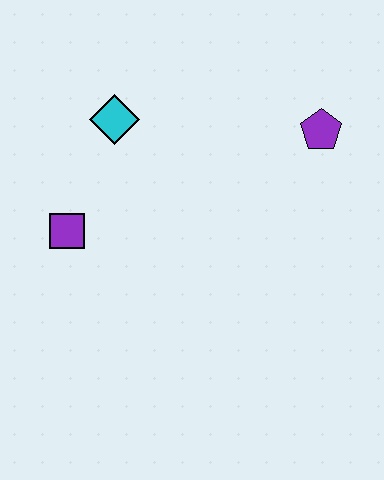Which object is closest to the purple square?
The cyan diamond is closest to the purple square.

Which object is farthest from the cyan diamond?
The purple pentagon is farthest from the cyan diamond.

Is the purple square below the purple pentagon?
Yes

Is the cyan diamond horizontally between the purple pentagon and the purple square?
Yes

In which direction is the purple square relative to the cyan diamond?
The purple square is below the cyan diamond.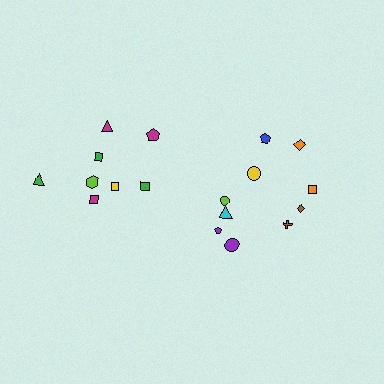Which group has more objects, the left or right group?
The right group.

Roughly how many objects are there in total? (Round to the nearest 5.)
Roughly 20 objects in total.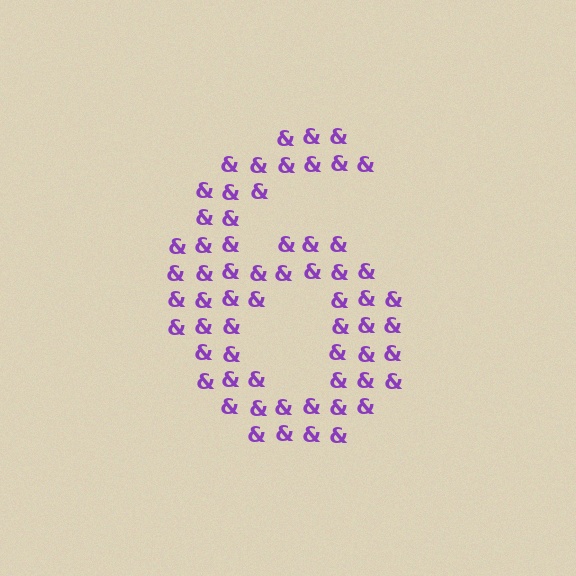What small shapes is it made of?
It is made of small ampersands.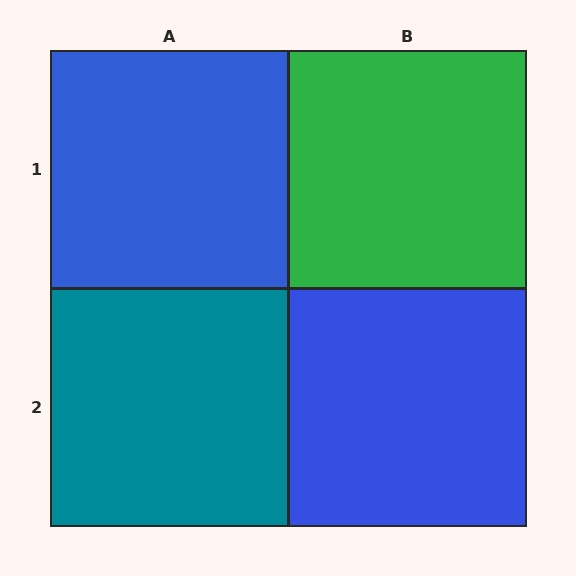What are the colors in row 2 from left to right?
Teal, blue.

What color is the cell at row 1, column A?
Blue.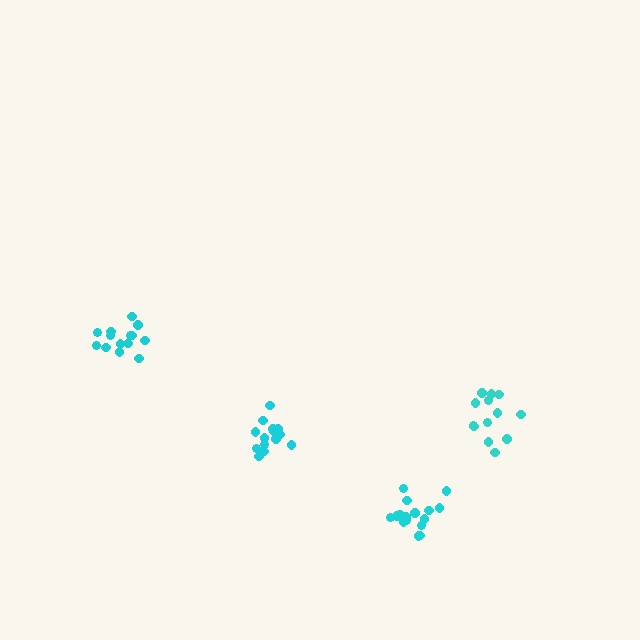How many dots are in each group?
Group 1: 14 dots, Group 2: 13 dots, Group 3: 17 dots, Group 4: 14 dots (58 total).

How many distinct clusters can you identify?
There are 4 distinct clusters.